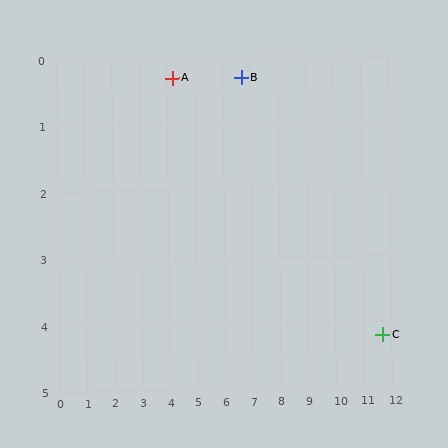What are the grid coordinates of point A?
Point A is at approximately (4.2, 0.3).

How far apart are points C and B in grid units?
Points C and B are about 6.3 grid units apart.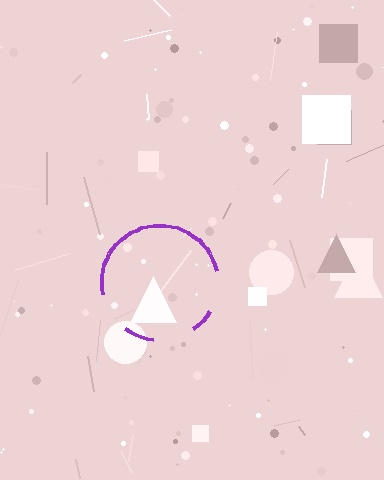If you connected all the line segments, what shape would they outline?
They would outline a circle.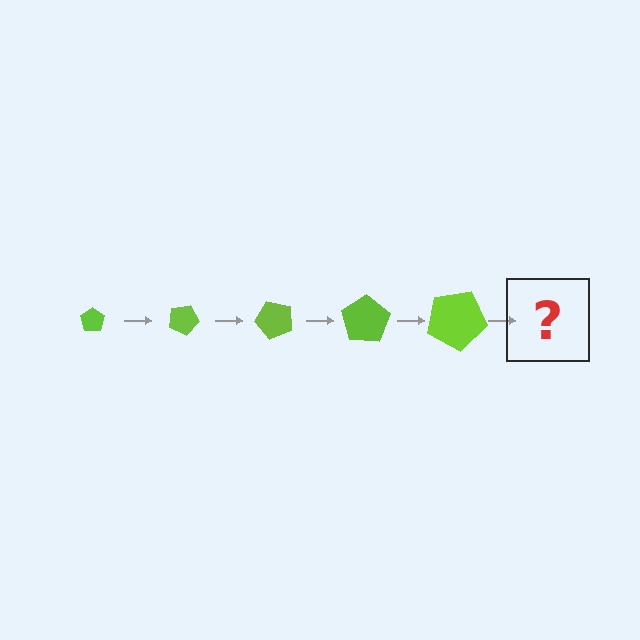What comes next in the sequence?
The next element should be a pentagon, larger than the previous one and rotated 125 degrees from the start.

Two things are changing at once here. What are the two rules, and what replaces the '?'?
The two rules are that the pentagon grows larger each step and it rotates 25 degrees each step. The '?' should be a pentagon, larger than the previous one and rotated 125 degrees from the start.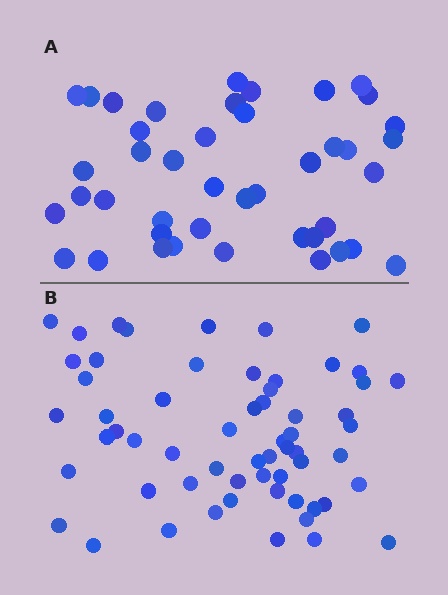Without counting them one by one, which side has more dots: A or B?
Region B (the bottom region) has more dots.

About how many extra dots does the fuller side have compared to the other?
Region B has approximately 15 more dots than region A.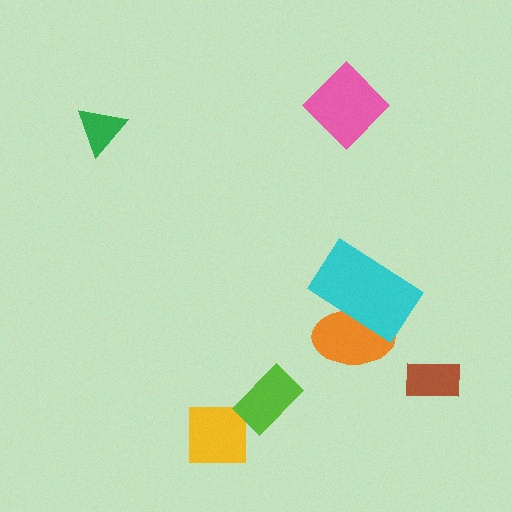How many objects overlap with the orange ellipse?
1 object overlaps with the orange ellipse.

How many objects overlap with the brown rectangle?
0 objects overlap with the brown rectangle.